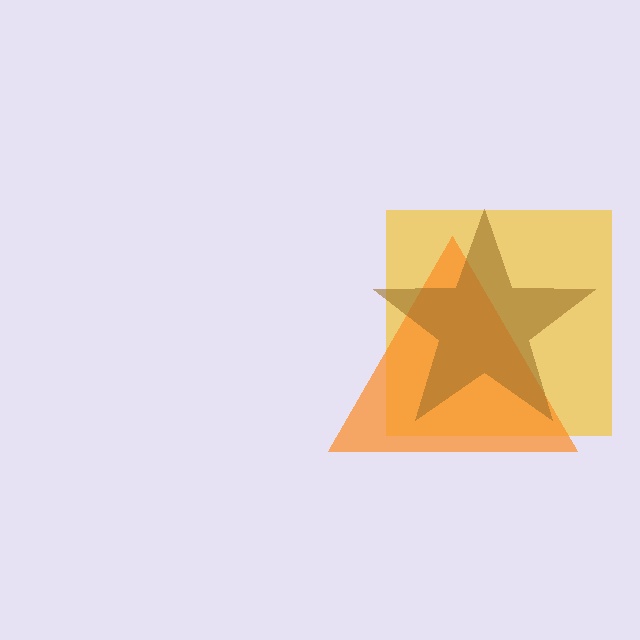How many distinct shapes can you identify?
There are 3 distinct shapes: a yellow square, an orange triangle, a brown star.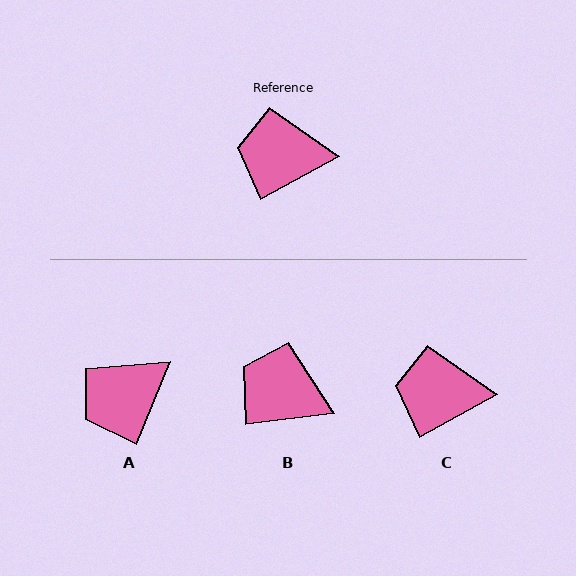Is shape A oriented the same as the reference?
No, it is off by about 39 degrees.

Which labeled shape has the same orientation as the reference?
C.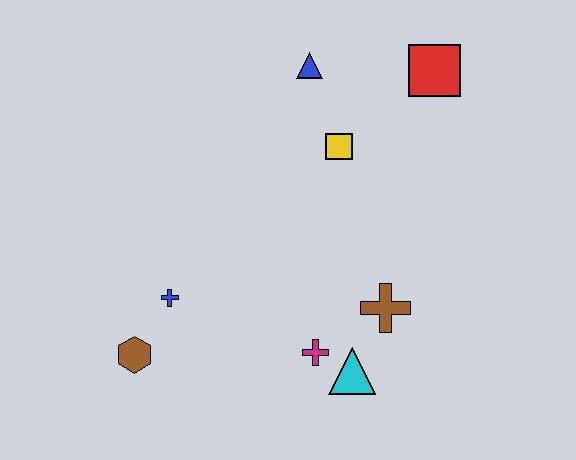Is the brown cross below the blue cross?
Yes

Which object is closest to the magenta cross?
The cyan triangle is closest to the magenta cross.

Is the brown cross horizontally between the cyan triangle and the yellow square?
No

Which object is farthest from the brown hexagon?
The red square is farthest from the brown hexagon.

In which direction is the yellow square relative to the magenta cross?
The yellow square is above the magenta cross.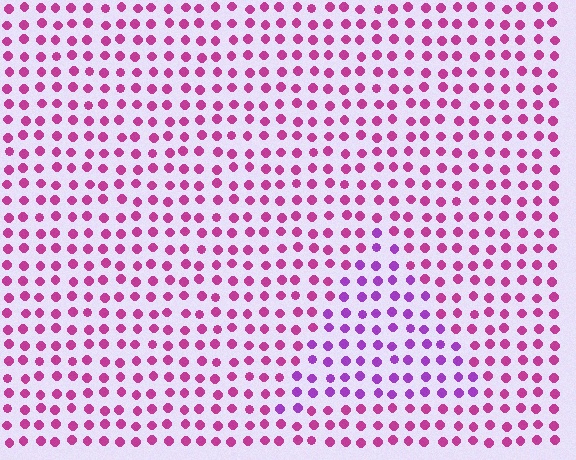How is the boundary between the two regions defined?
The boundary is defined purely by a slight shift in hue (about 33 degrees). Spacing, size, and orientation are identical on both sides.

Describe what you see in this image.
The image is filled with small magenta elements in a uniform arrangement. A triangle-shaped region is visible where the elements are tinted to a slightly different hue, forming a subtle color boundary.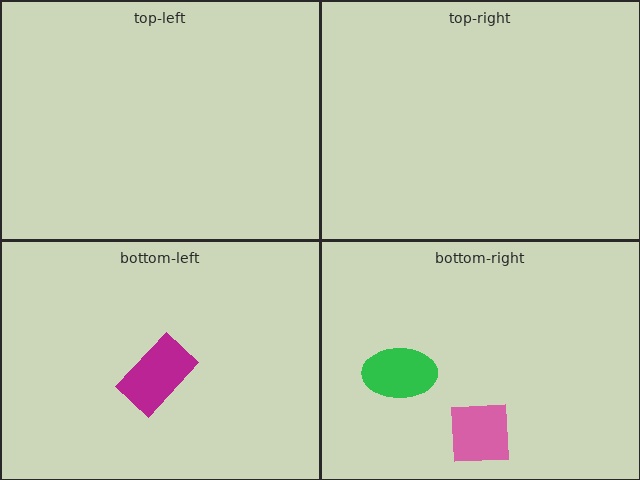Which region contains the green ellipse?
The bottom-right region.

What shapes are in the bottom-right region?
The green ellipse, the pink square.